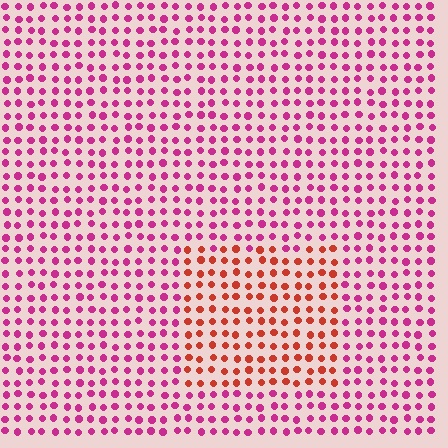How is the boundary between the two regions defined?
The boundary is defined purely by a slight shift in hue (about 44 degrees). Spacing, size, and orientation are identical on both sides.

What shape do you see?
I see a rectangle.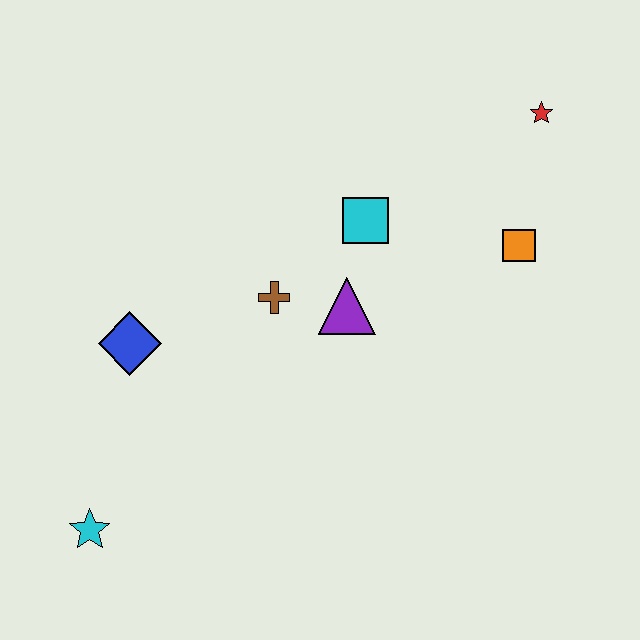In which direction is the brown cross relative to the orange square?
The brown cross is to the left of the orange square.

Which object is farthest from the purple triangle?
The cyan star is farthest from the purple triangle.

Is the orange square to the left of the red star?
Yes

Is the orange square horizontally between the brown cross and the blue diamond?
No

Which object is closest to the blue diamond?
The brown cross is closest to the blue diamond.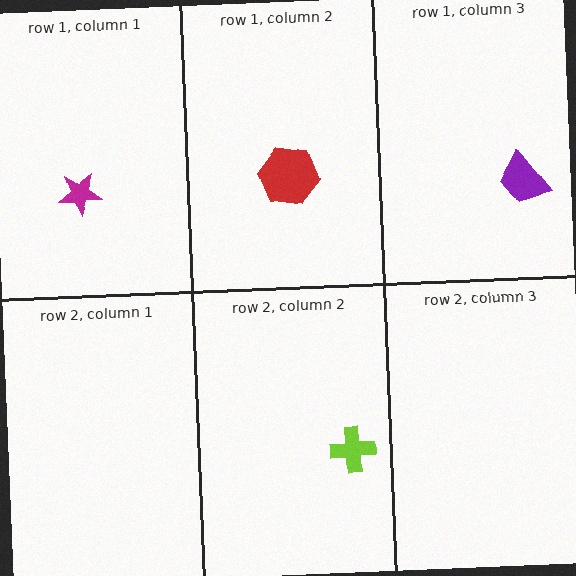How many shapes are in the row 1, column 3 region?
1.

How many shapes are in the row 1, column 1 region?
1.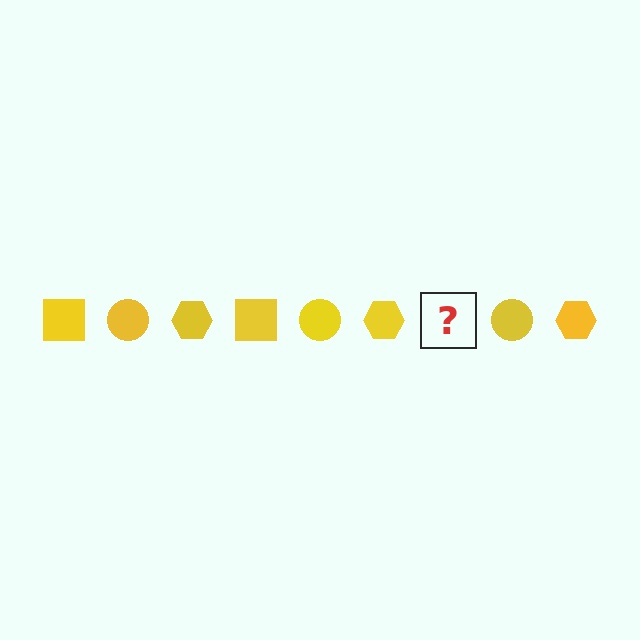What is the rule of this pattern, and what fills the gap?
The rule is that the pattern cycles through square, circle, hexagon shapes in yellow. The gap should be filled with a yellow square.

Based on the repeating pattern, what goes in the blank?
The blank should be a yellow square.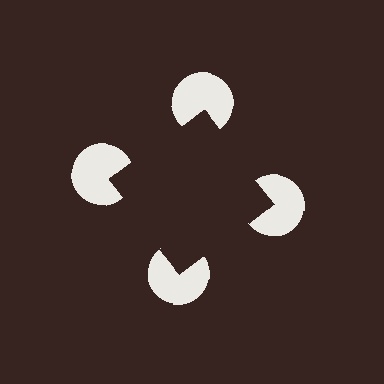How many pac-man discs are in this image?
There are 4 — one at each vertex of the illusory square.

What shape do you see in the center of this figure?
An illusory square — its edges are inferred from the aligned wedge cuts in the pac-man discs, not physically drawn.